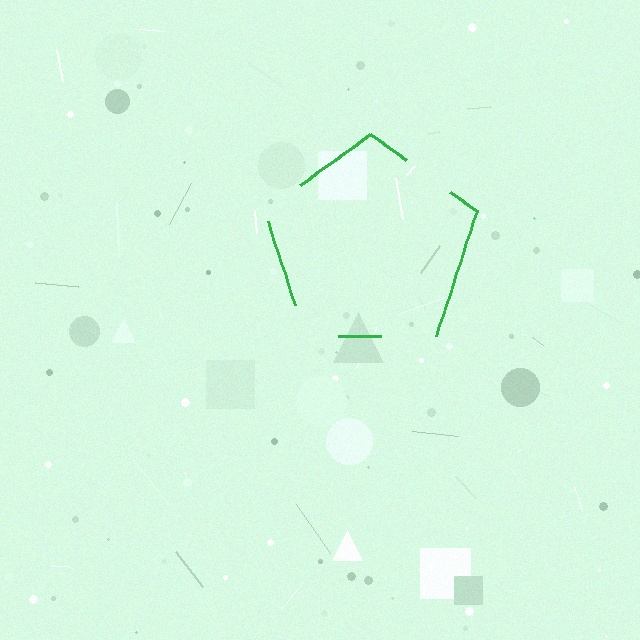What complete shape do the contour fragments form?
The contour fragments form a pentagon.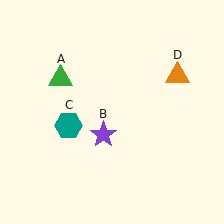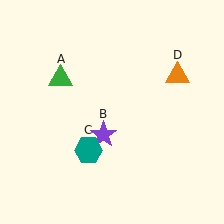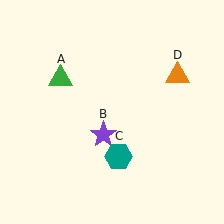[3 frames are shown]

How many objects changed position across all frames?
1 object changed position: teal hexagon (object C).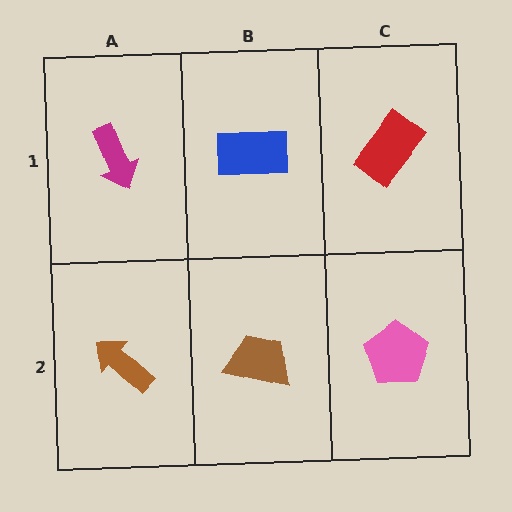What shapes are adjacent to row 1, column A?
A brown arrow (row 2, column A), a blue rectangle (row 1, column B).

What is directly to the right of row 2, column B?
A pink pentagon.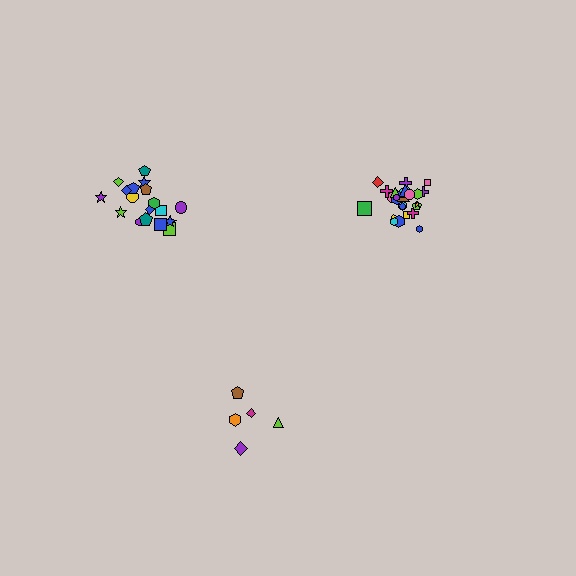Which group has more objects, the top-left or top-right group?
The top-right group.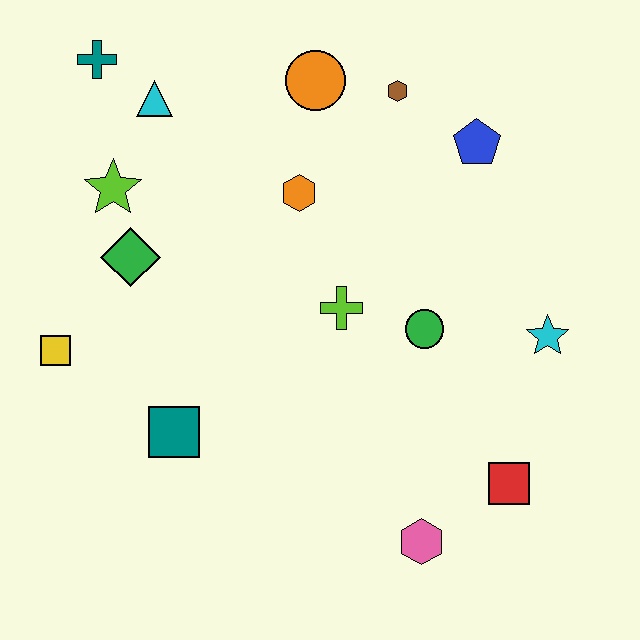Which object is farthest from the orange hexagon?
The pink hexagon is farthest from the orange hexagon.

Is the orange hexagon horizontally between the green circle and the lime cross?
No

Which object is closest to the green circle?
The lime cross is closest to the green circle.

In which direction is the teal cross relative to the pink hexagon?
The teal cross is above the pink hexagon.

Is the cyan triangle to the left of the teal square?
Yes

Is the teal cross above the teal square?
Yes